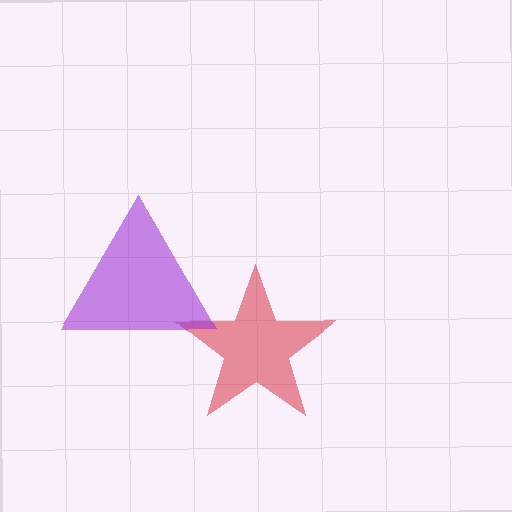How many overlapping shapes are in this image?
There are 2 overlapping shapes in the image.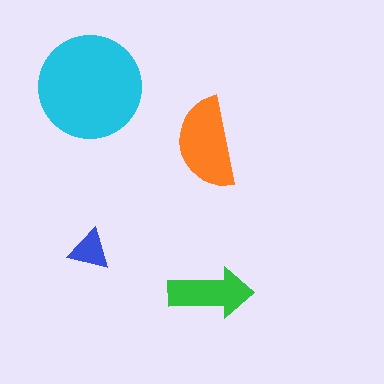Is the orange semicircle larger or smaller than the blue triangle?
Larger.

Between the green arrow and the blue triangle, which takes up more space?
The green arrow.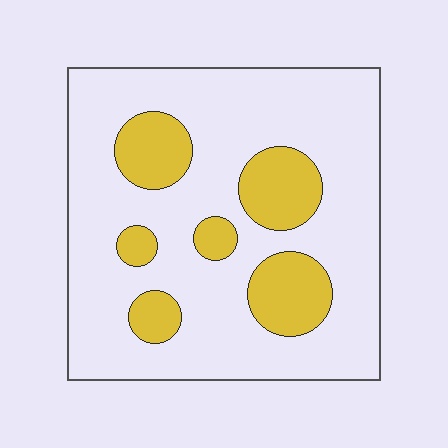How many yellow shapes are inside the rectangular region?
6.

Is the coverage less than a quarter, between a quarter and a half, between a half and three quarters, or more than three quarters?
Less than a quarter.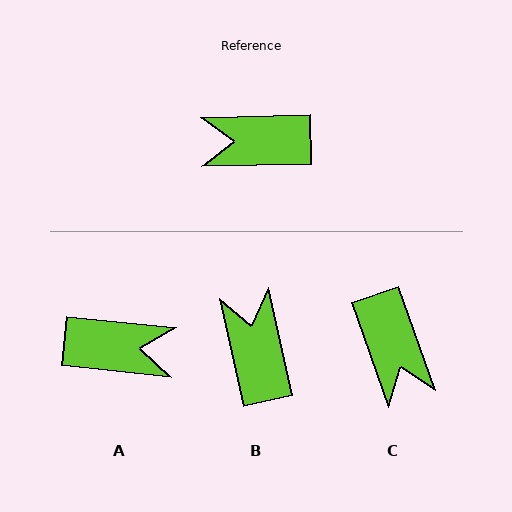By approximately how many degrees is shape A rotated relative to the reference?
Approximately 173 degrees counter-clockwise.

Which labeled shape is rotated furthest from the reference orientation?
A, about 173 degrees away.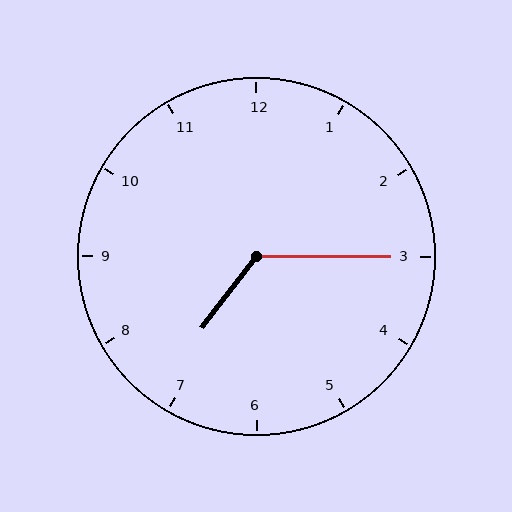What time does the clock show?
7:15.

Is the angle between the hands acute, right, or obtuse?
It is obtuse.